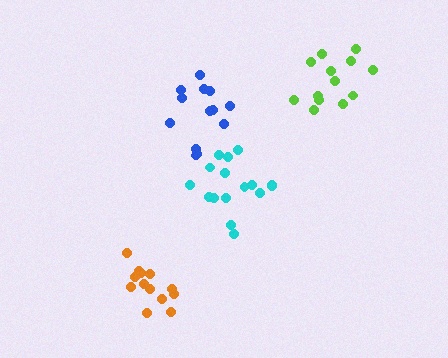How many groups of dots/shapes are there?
There are 4 groups.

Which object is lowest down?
The orange cluster is bottommost.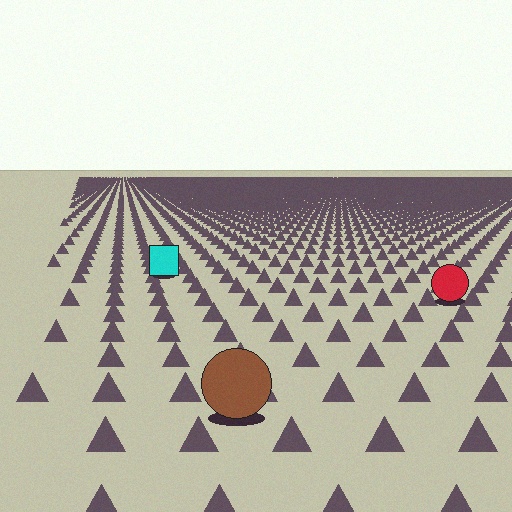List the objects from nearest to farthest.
From nearest to farthest: the brown circle, the red circle, the cyan square.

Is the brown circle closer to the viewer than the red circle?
Yes. The brown circle is closer — you can tell from the texture gradient: the ground texture is coarser near it.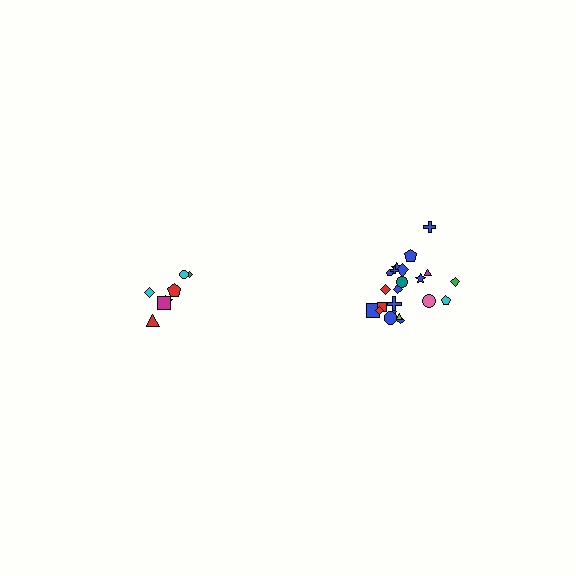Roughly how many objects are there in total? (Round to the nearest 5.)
Roughly 30 objects in total.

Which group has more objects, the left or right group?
The right group.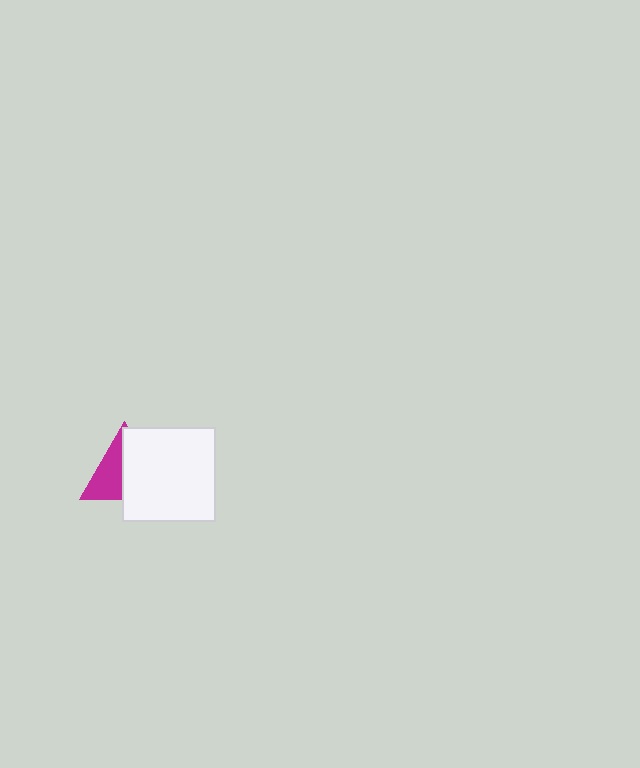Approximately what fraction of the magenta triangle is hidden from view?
Roughly 56% of the magenta triangle is hidden behind the white rectangle.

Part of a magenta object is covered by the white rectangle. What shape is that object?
It is a triangle.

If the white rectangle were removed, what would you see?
You would see the complete magenta triangle.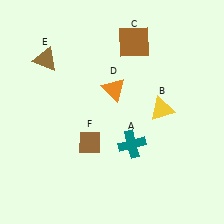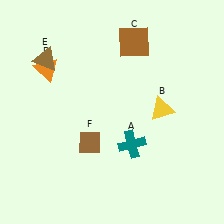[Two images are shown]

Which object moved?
The orange triangle (D) moved left.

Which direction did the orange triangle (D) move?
The orange triangle (D) moved left.